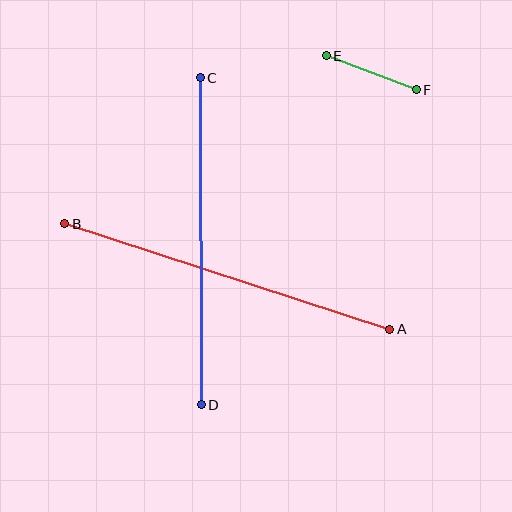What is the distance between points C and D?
The distance is approximately 327 pixels.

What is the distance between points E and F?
The distance is approximately 96 pixels.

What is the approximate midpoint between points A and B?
The midpoint is at approximately (227, 276) pixels.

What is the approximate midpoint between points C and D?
The midpoint is at approximately (201, 241) pixels.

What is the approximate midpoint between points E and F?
The midpoint is at approximately (371, 73) pixels.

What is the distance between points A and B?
The distance is approximately 342 pixels.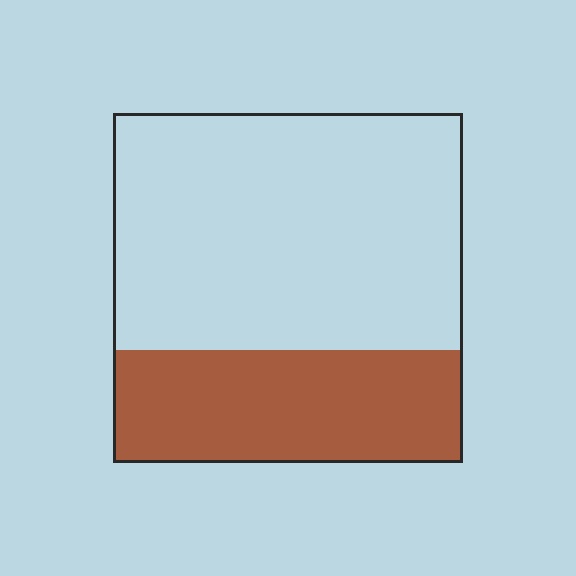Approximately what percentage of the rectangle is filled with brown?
Approximately 30%.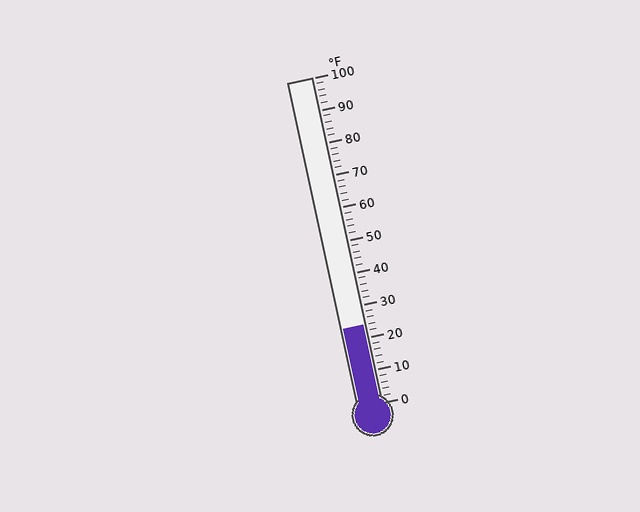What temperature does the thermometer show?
The thermometer shows approximately 24°F.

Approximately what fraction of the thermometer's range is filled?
The thermometer is filled to approximately 25% of its range.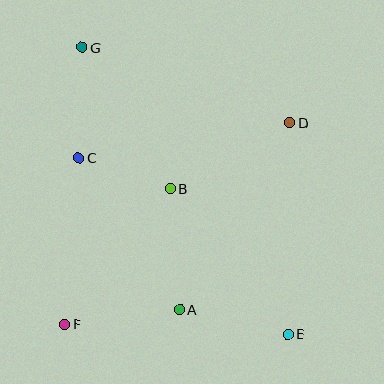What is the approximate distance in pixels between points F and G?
The distance between F and G is approximately 277 pixels.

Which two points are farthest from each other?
Points E and G are farthest from each other.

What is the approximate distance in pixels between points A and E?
The distance between A and E is approximately 111 pixels.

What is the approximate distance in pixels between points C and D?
The distance between C and D is approximately 214 pixels.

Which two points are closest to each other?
Points B and C are closest to each other.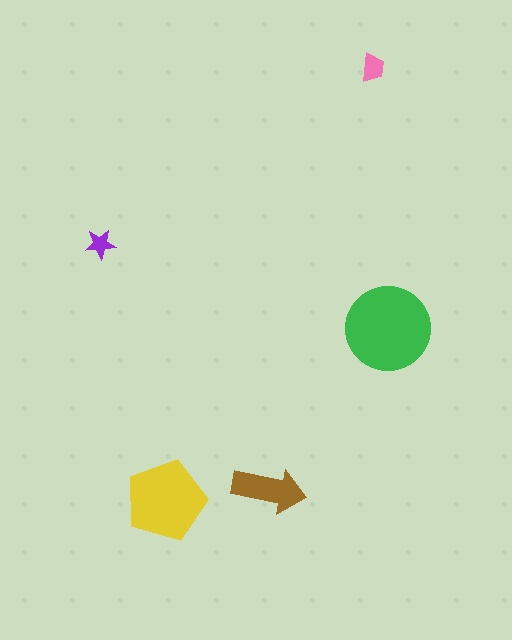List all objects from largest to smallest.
The green circle, the yellow pentagon, the brown arrow, the pink trapezoid, the purple star.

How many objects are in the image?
There are 5 objects in the image.